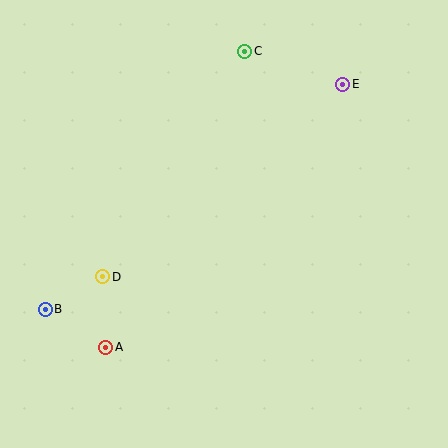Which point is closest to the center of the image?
Point D at (103, 277) is closest to the center.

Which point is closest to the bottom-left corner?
Point B is closest to the bottom-left corner.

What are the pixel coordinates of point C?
Point C is at (245, 51).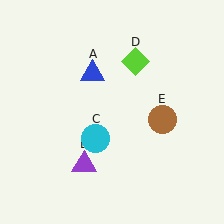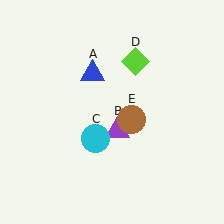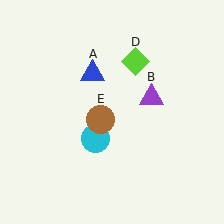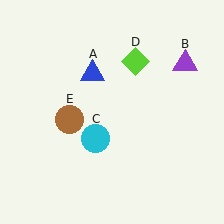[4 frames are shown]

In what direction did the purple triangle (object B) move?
The purple triangle (object B) moved up and to the right.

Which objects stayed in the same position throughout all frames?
Blue triangle (object A) and cyan circle (object C) and lime diamond (object D) remained stationary.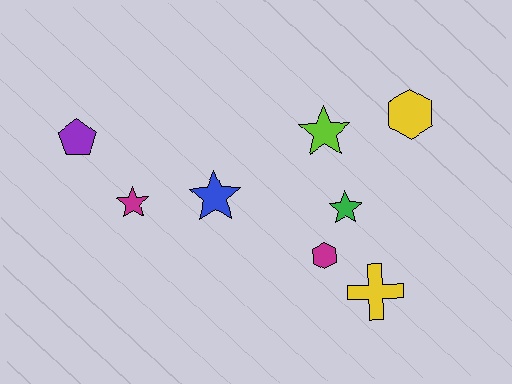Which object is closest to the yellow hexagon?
The lime star is closest to the yellow hexagon.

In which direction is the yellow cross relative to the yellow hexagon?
The yellow cross is below the yellow hexagon.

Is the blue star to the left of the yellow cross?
Yes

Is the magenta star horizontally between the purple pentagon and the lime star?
Yes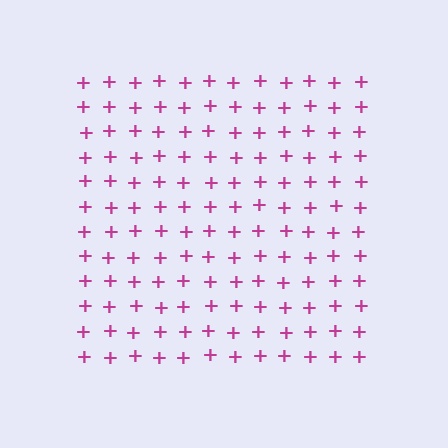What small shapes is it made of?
It is made of small plus signs.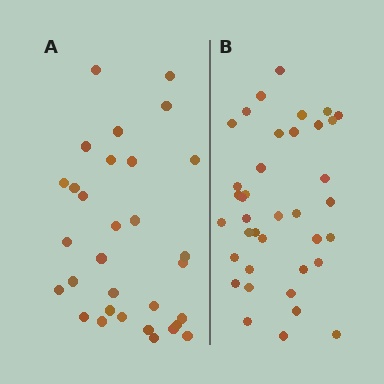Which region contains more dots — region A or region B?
Region B (the right region) has more dots.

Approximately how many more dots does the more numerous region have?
Region B has roughly 8 or so more dots than region A.